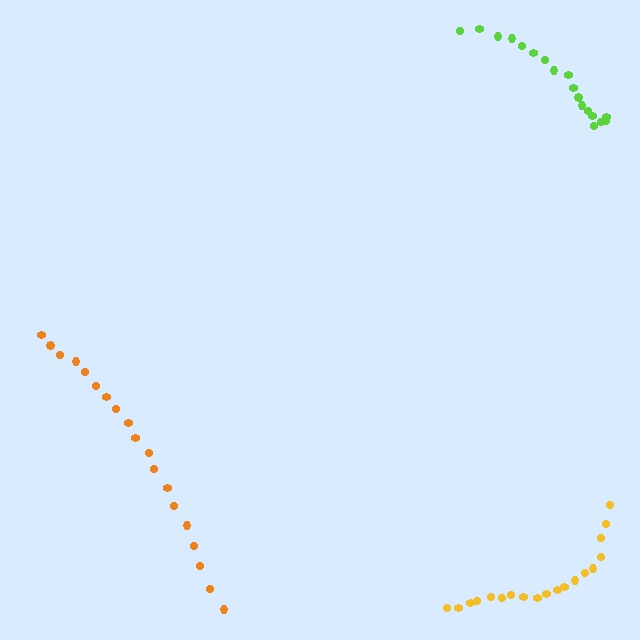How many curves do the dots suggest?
There are 3 distinct paths.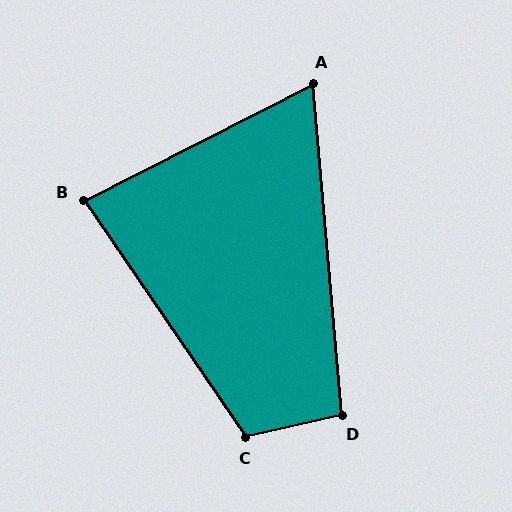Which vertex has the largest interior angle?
C, at approximately 112 degrees.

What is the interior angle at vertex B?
Approximately 82 degrees (acute).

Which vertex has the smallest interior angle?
A, at approximately 68 degrees.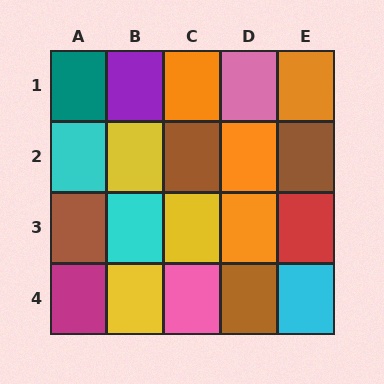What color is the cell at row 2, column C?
Brown.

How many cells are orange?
4 cells are orange.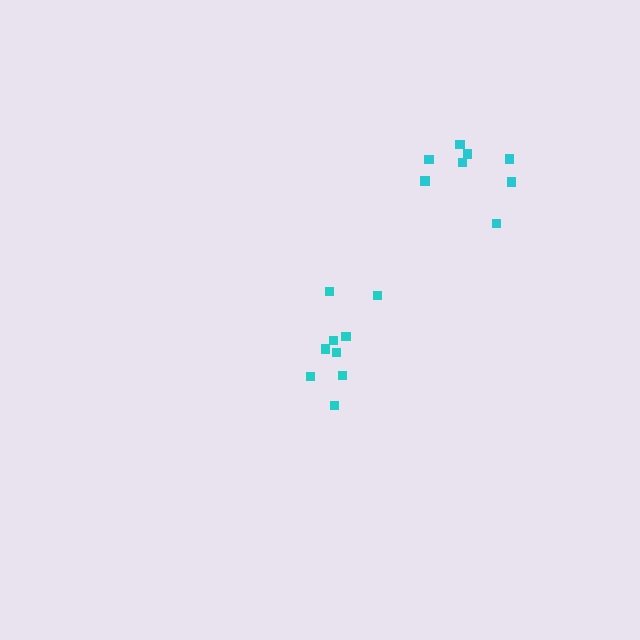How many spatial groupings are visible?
There are 2 spatial groupings.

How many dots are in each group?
Group 1: 8 dots, Group 2: 9 dots (17 total).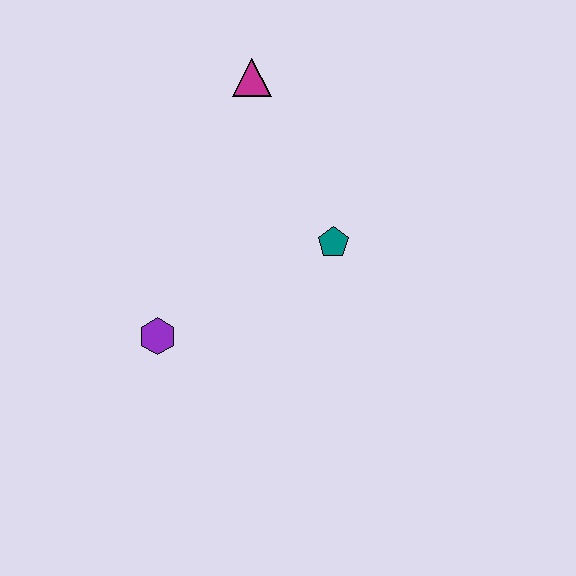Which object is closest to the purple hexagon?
The teal pentagon is closest to the purple hexagon.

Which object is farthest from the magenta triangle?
The purple hexagon is farthest from the magenta triangle.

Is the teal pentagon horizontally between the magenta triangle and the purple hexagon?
No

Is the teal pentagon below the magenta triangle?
Yes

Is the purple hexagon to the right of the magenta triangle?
No